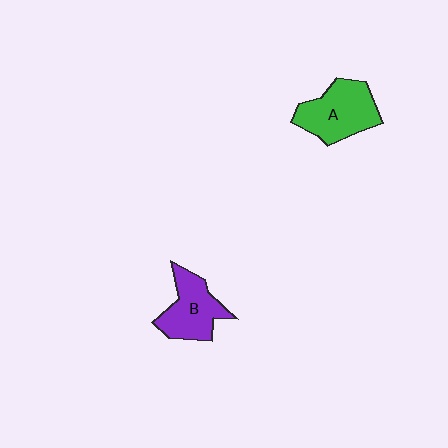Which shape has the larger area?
Shape A (green).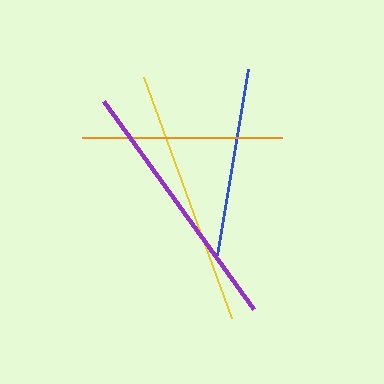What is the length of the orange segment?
The orange segment is approximately 199 pixels long.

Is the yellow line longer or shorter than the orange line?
The yellow line is longer than the orange line.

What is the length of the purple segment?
The purple segment is approximately 256 pixels long.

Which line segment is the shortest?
The blue line is the shortest at approximately 188 pixels.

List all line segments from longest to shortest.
From longest to shortest: yellow, purple, orange, blue.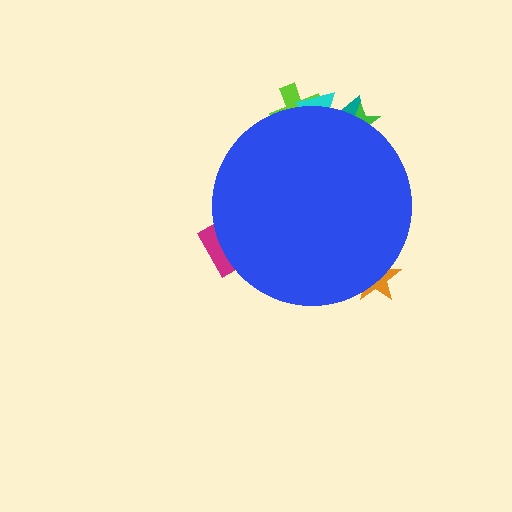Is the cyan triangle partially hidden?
Yes, the cyan triangle is partially hidden behind the blue circle.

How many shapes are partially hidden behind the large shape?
6 shapes are partially hidden.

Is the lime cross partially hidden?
Yes, the lime cross is partially hidden behind the blue circle.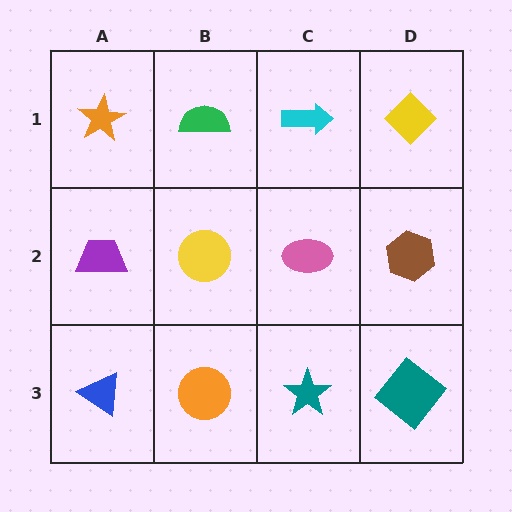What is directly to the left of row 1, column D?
A cyan arrow.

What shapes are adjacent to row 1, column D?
A brown hexagon (row 2, column D), a cyan arrow (row 1, column C).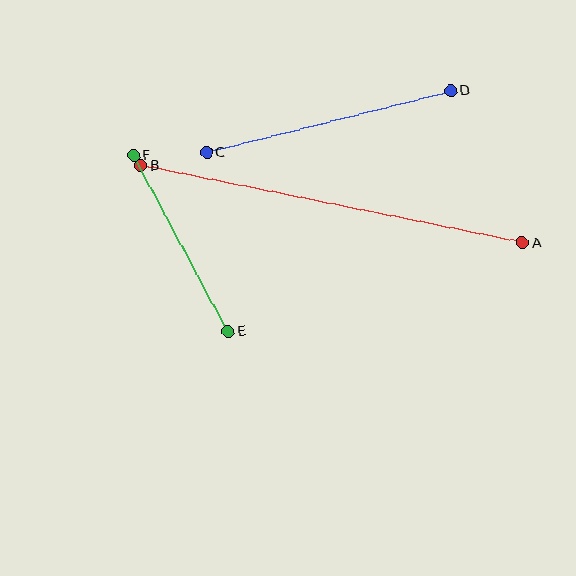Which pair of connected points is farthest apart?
Points A and B are farthest apart.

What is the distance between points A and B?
The distance is approximately 389 pixels.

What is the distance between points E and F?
The distance is approximately 199 pixels.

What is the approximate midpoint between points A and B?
The midpoint is at approximately (331, 204) pixels.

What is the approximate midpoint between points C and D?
The midpoint is at approximately (329, 121) pixels.